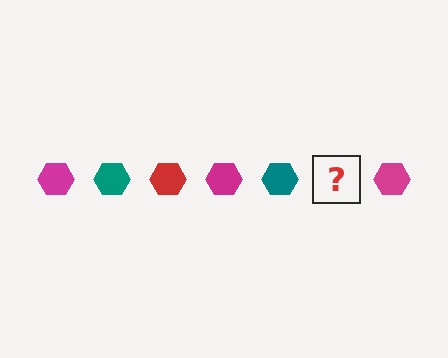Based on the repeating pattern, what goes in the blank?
The blank should be a red hexagon.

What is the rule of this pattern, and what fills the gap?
The rule is that the pattern cycles through magenta, teal, red hexagons. The gap should be filled with a red hexagon.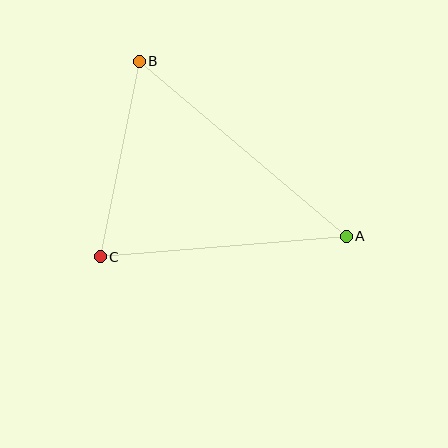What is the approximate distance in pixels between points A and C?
The distance between A and C is approximately 247 pixels.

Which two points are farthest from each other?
Points A and B are farthest from each other.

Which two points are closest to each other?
Points B and C are closest to each other.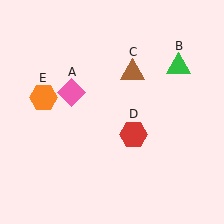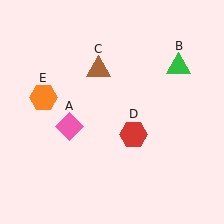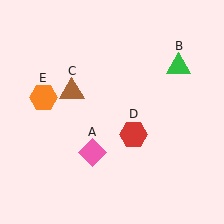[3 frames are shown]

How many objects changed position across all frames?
2 objects changed position: pink diamond (object A), brown triangle (object C).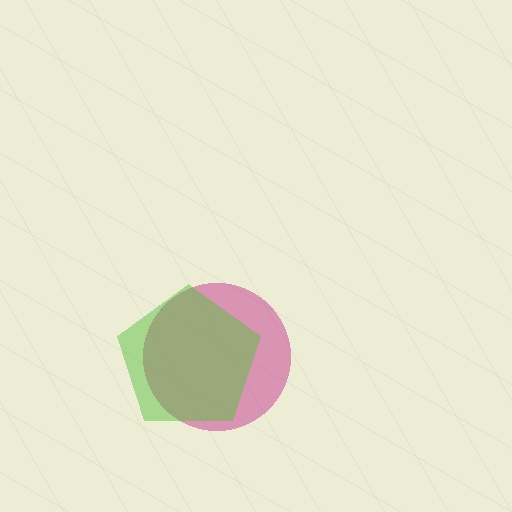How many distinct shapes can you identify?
There are 2 distinct shapes: a magenta circle, a lime pentagon.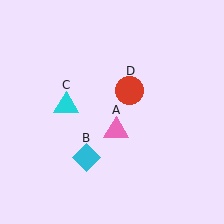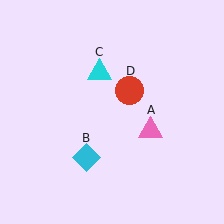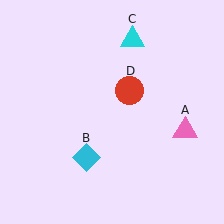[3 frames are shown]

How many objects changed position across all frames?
2 objects changed position: pink triangle (object A), cyan triangle (object C).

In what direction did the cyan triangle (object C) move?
The cyan triangle (object C) moved up and to the right.